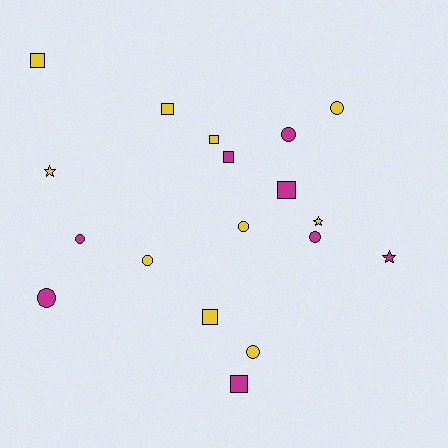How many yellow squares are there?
There are 4 yellow squares.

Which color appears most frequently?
Yellow, with 10 objects.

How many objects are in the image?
There are 18 objects.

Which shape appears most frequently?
Circle, with 8 objects.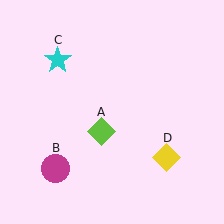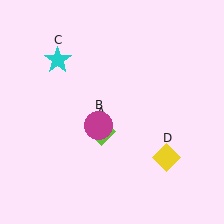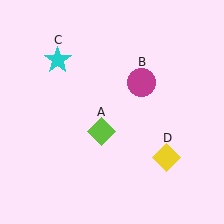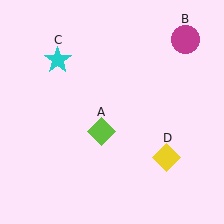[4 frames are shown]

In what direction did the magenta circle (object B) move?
The magenta circle (object B) moved up and to the right.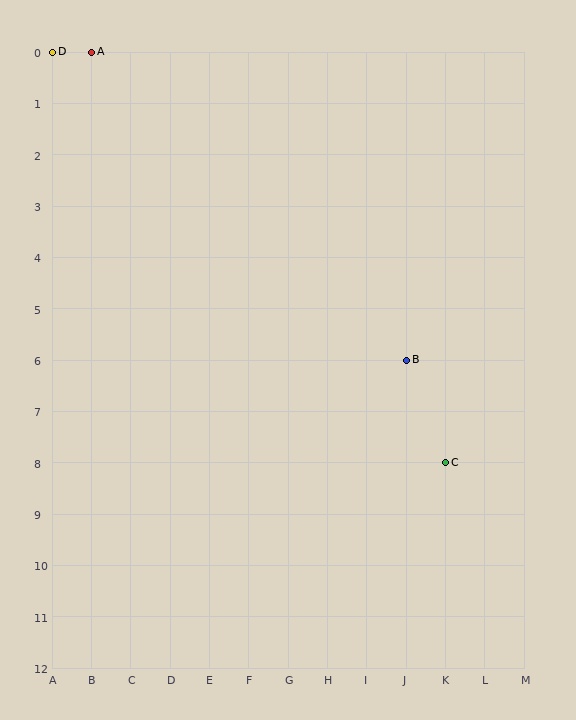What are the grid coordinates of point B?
Point B is at grid coordinates (J, 6).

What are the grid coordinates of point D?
Point D is at grid coordinates (A, 0).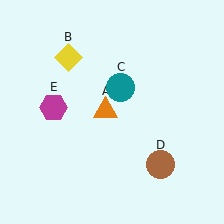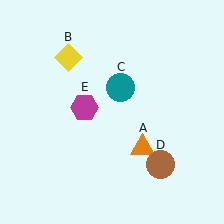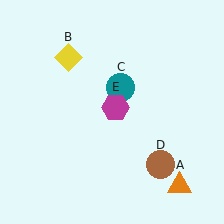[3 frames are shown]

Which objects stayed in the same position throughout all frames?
Yellow diamond (object B) and teal circle (object C) and brown circle (object D) remained stationary.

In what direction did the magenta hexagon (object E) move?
The magenta hexagon (object E) moved right.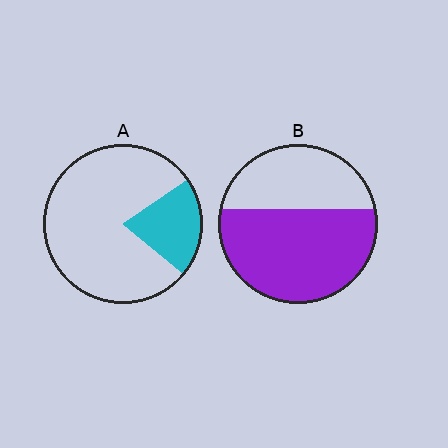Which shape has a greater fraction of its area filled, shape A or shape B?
Shape B.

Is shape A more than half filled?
No.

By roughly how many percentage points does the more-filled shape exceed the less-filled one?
By roughly 40 percentage points (B over A).